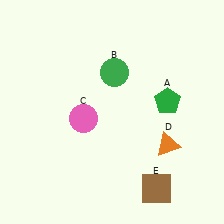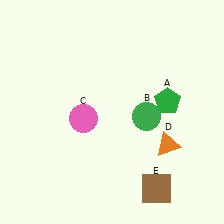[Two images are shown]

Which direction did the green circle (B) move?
The green circle (B) moved down.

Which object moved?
The green circle (B) moved down.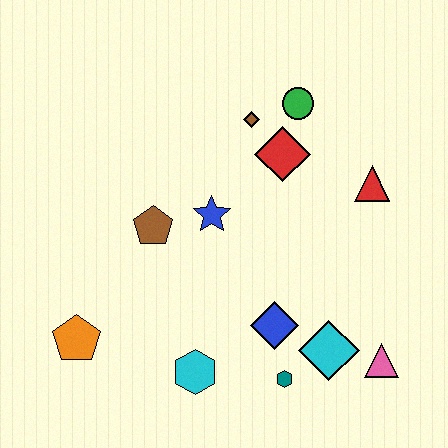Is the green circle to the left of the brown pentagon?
No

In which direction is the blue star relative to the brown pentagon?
The blue star is to the right of the brown pentagon.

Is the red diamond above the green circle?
No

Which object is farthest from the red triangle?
The orange pentagon is farthest from the red triangle.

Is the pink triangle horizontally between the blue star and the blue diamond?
No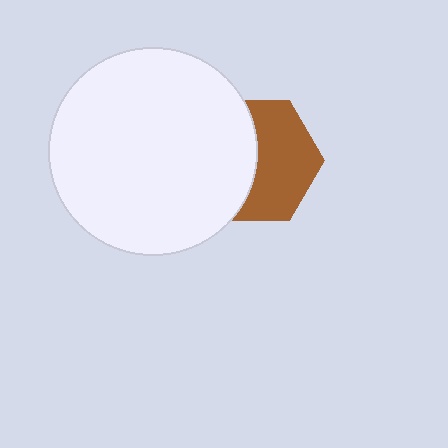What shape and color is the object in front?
The object in front is a white circle.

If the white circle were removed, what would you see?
You would see the complete brown hexagon.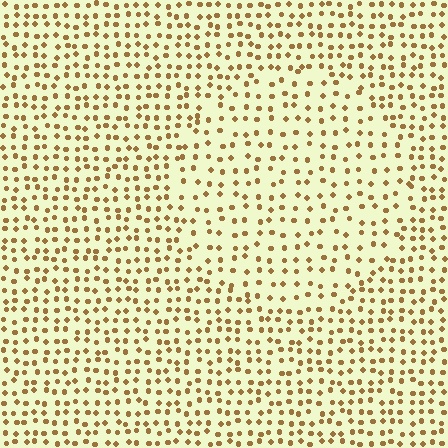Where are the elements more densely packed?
The elements are more densely packed outside the circle boundary.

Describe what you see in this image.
The image contains small brown elements arranged at two different densities. A circle-shaped region is visible where the elements are less densely packed than the surrounding area.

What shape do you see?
I see a circle.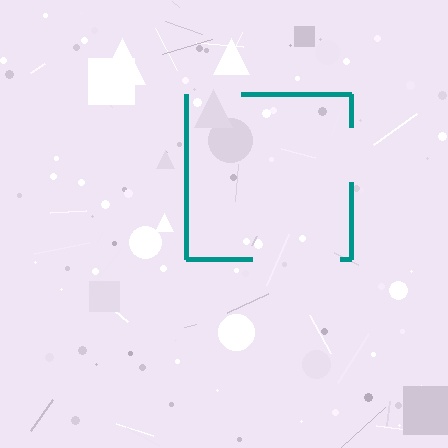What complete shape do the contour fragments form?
The contour fragments form a square.